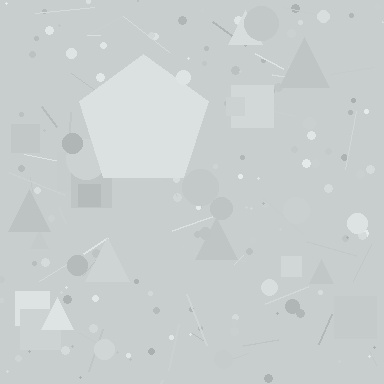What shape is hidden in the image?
A pentagon is hidden in the image.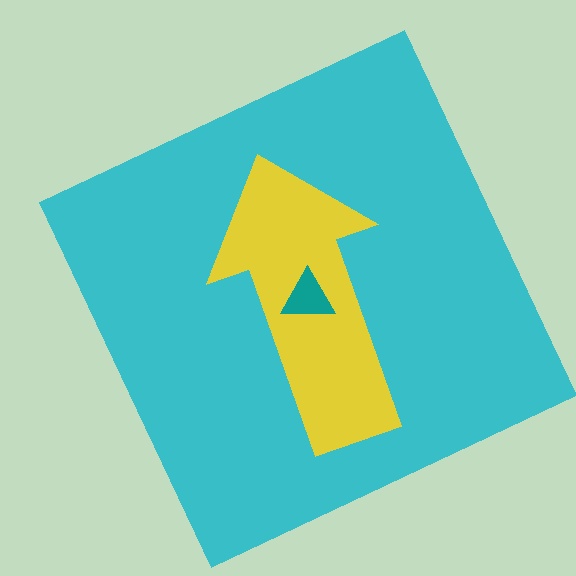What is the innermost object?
The teal triangle.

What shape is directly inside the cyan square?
The yellow arrow.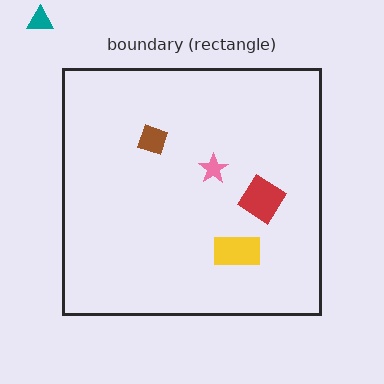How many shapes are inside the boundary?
4 inside, 1 outside.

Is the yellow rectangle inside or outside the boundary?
Inside.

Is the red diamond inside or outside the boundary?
Inside.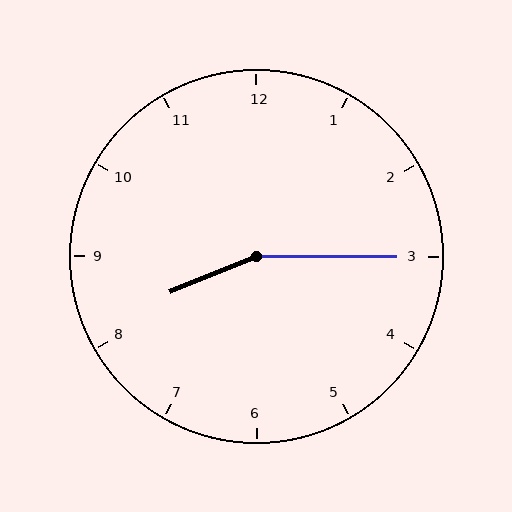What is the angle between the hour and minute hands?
Approximately 158 degrees.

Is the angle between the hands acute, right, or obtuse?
It is obtuse.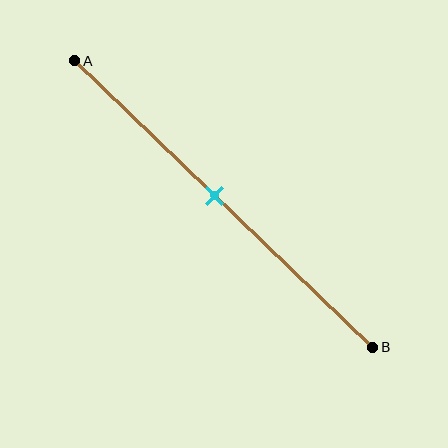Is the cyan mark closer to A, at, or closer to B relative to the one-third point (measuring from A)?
The cyan mark is closer to point B than the one-third point of segment AB.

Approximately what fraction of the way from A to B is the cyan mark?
The cyan mark is approximately 45% of the way from A to B.